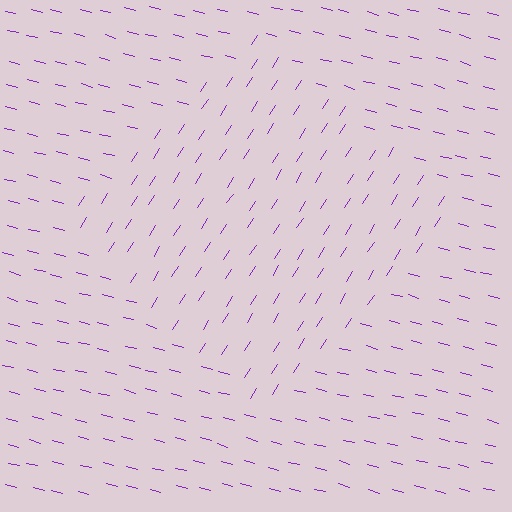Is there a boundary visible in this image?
Yes, there is a texture boundary formed by a change in line orientation.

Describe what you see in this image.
The image is filled with small purple line segments. A diamond region in the image has lines oriented differently from the surrounding lines, creating a visible texture boundary.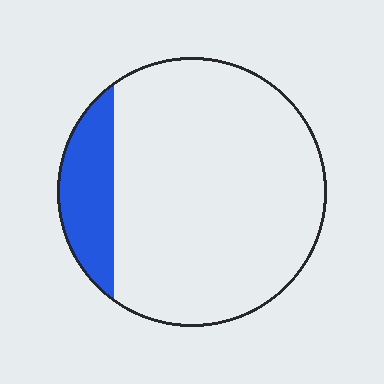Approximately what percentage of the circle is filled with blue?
Approximately 15%.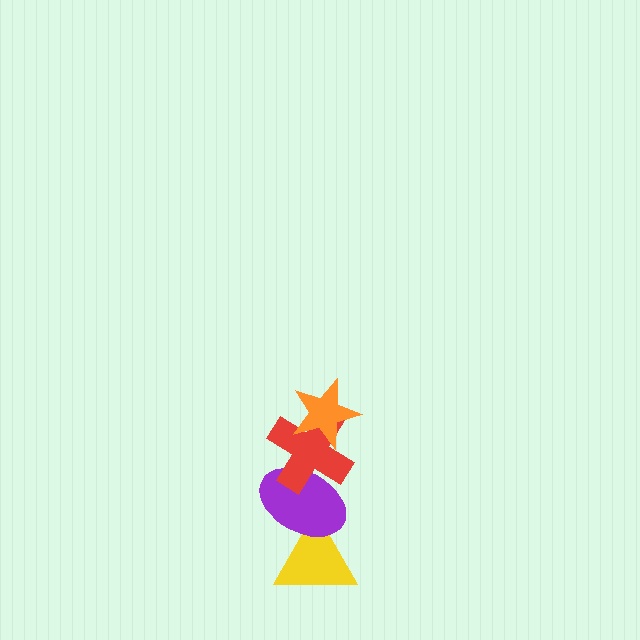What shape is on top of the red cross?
The orange star is on top of the red cross.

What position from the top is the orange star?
The orange star is 1st from the top.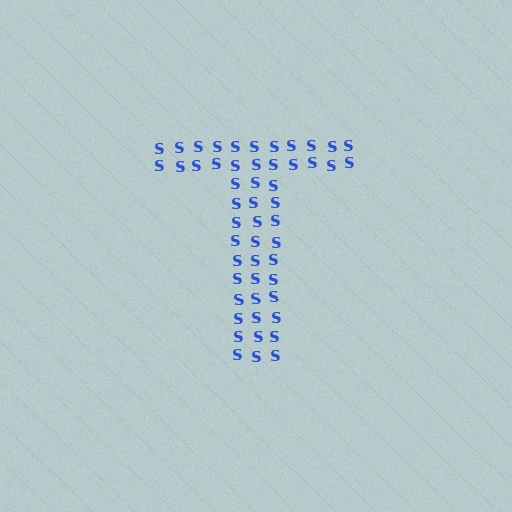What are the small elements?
The small elements are letter S's.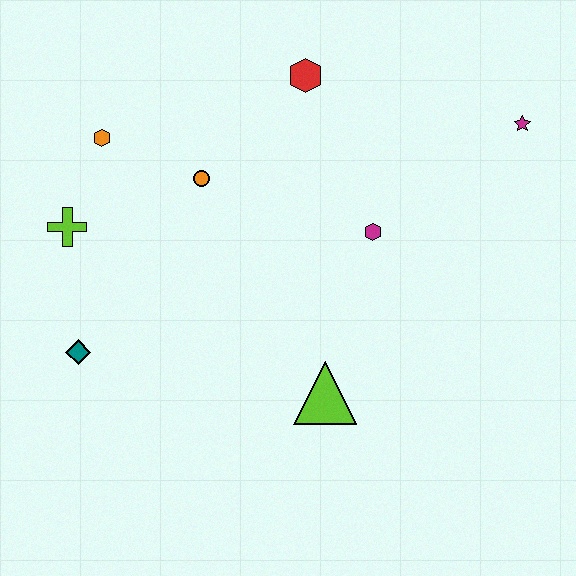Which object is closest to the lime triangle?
The magenta hexagon is closest to the lime triangle.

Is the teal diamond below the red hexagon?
Yes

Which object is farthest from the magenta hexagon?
The teal diamond is farthest from the magenta hexagon.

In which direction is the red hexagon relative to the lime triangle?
The red hexagon is above the lime triangle.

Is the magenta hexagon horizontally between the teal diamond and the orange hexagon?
No